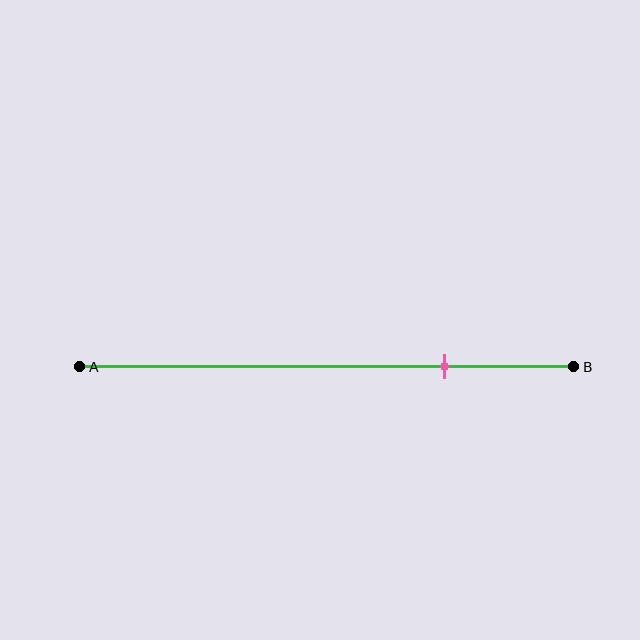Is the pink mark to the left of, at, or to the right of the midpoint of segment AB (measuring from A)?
The pink mark is to the right of the midpoint of segment AB.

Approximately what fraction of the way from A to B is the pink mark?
The pink mark is approximately 75% of the way from A to B.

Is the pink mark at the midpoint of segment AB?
No, the mark is at about 75% from A, not at the 50% midpoint.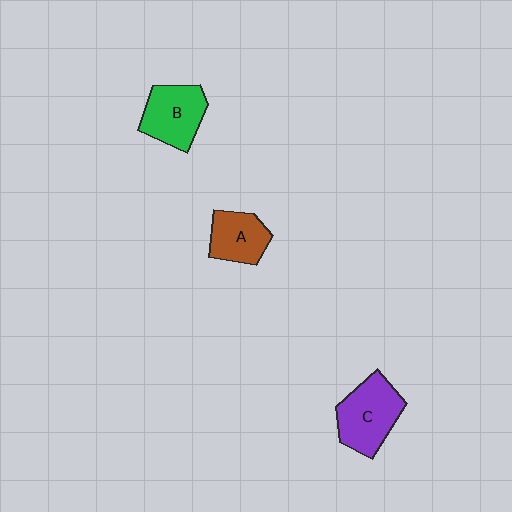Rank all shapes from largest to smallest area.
From largest to smallest: C (purple), B (green), A (brown).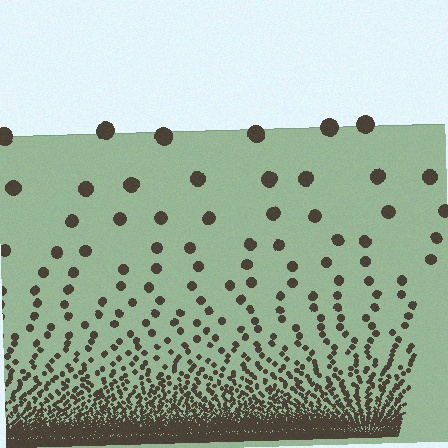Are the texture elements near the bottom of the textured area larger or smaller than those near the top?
Smaller. The gradient is inverted — elements near the bottom are smaller and denser.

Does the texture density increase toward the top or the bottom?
Density increases toward the bottom.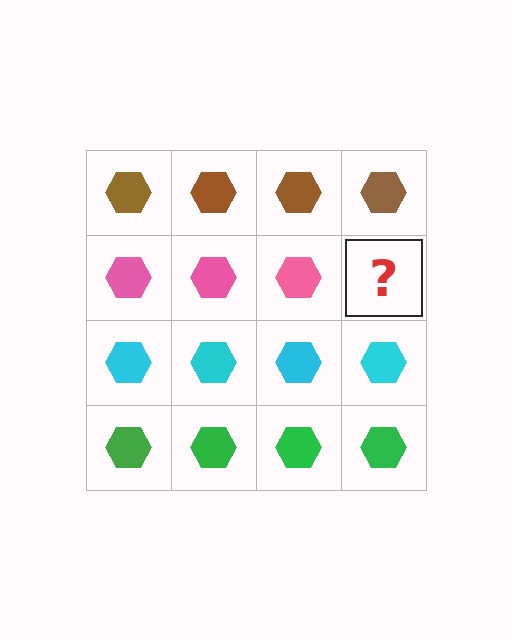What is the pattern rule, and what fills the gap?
The rule is that each row has a consistent color. The gap should be filled with a pink hexagon.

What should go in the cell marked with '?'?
The missing cell should contain a pink hexagon.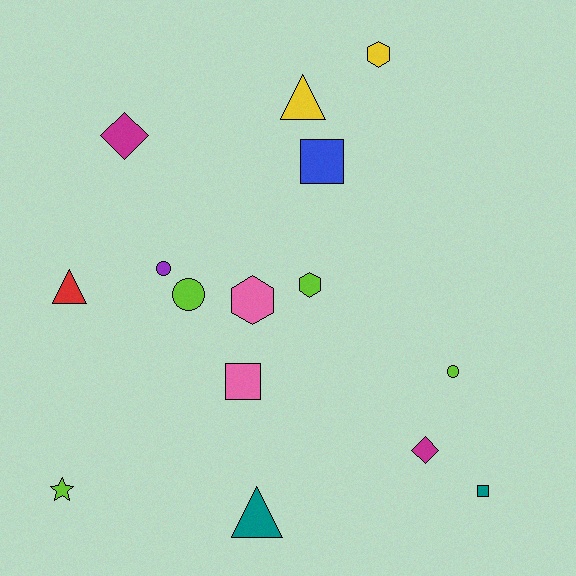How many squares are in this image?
There are 3 squares.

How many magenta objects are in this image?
There are 2 magenta objects.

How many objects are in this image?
There are 15 objects.